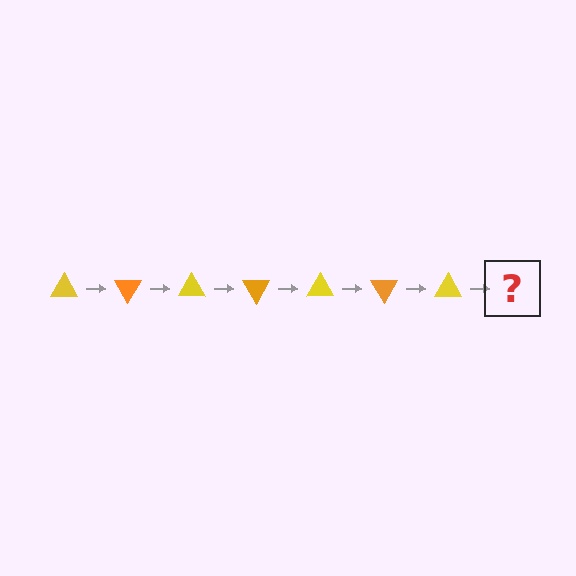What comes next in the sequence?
The next element should be an orange triangle, rotated 420 degrees from the start.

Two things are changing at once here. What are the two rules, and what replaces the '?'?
The two rules are that it rotates 60 degrees each step and the color cycles through yellow and orange. The '?' should be an orange triangle, rotated 420 degrees from the start.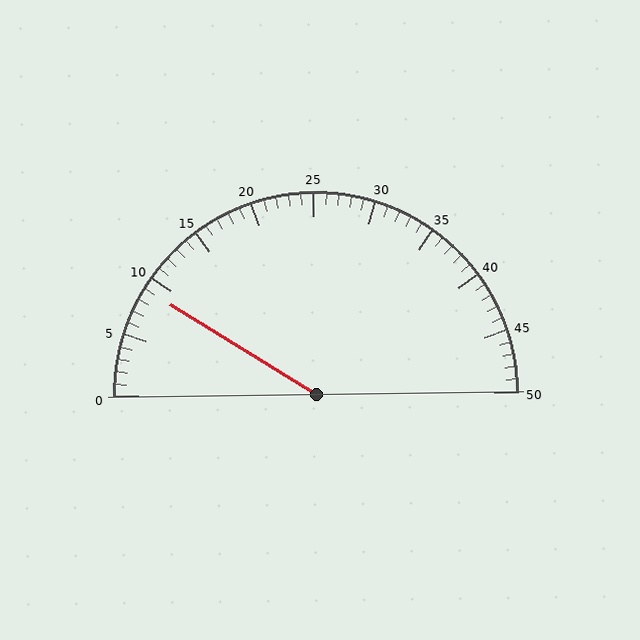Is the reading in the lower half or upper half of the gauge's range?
The reading is in the lower half of the range (0 to 50).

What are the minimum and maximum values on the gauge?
The gauge ranges from 0 to 50.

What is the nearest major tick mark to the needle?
The nearest major tick mark is 10.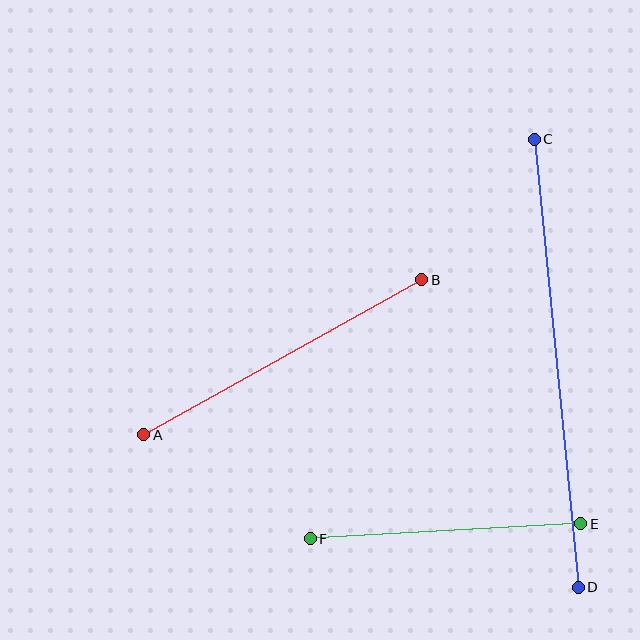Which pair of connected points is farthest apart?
Points C and D are farthest apart.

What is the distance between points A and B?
The distance is approximately 318 pixels.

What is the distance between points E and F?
The distance is approximately 271 pixels.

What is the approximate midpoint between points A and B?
The midpoint is at approximately (283, 357) pixels.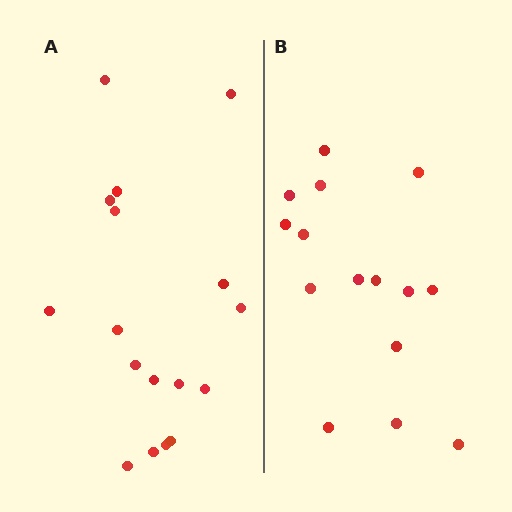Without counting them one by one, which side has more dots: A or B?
Region A (the left region) has more dots.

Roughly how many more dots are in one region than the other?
Region A has just a few more — roughly 2 or 3 more dots than region B.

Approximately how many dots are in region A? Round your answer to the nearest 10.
About 20 dots. (The exact count is 17, which rounds to 20.)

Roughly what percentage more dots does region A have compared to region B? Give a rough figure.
About 15% more.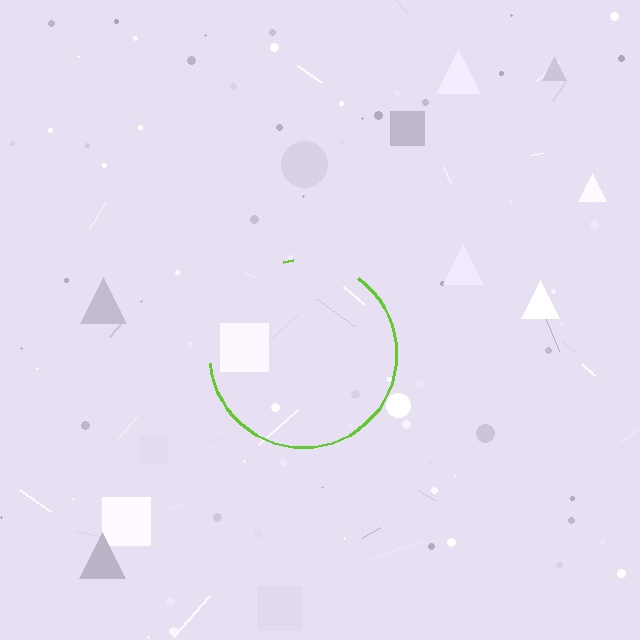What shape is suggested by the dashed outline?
The dashed outline suggests a circle.